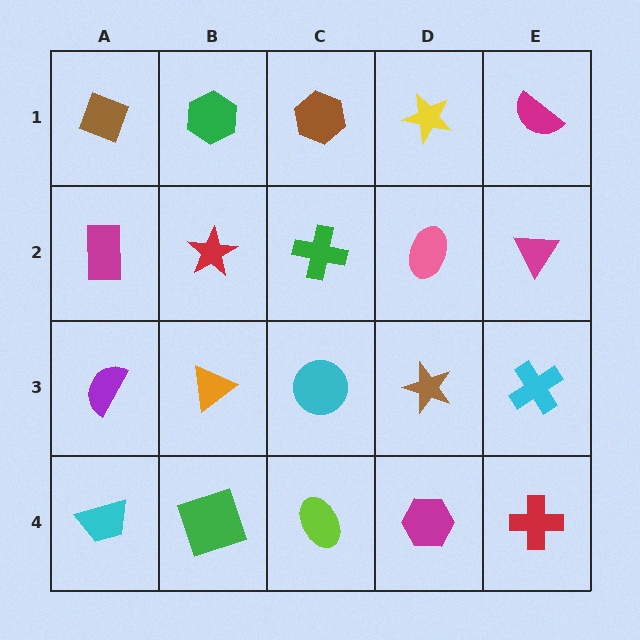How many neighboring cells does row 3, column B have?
4.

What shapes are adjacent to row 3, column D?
A pink ellipse (row 2, column D), a magenta hexagon (row 4, column D), a cyan circle (row 3, column C), a cyan cross (row 3, column E).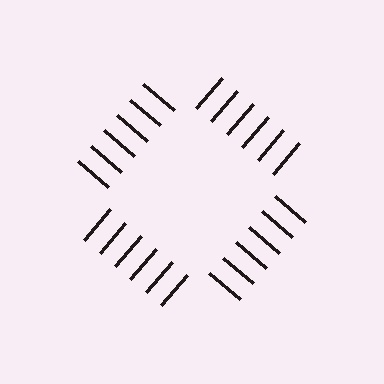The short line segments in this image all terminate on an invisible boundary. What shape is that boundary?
An illusory square — the line segments terminate on its edges but no continuous stroke is drawn.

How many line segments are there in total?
24 — 6 along each of the 4 edges.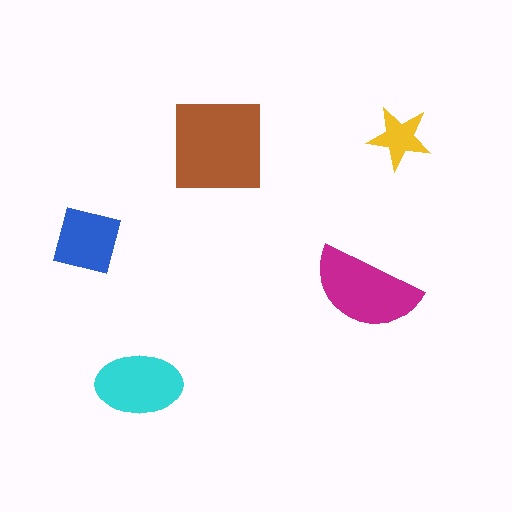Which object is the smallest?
The yellow star.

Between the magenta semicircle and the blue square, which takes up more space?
The magenta semicircle.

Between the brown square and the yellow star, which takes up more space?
The brown square.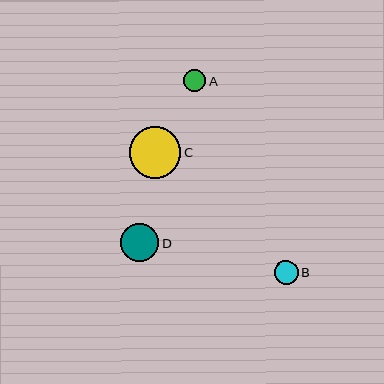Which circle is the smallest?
Circle A is the smallest with a size of approximately 22 pixels.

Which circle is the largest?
Circle C is the largest with a size of approximately 51 pixels.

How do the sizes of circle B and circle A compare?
Circle B and circle A are approximately the same size.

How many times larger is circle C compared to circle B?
Circle C is approximately 2.2 times the size of circle B.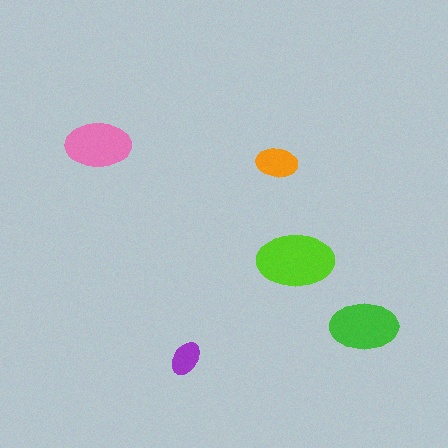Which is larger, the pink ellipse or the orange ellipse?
The pink one.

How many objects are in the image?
There are 5 objects in the image.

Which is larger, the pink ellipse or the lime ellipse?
The lime one.